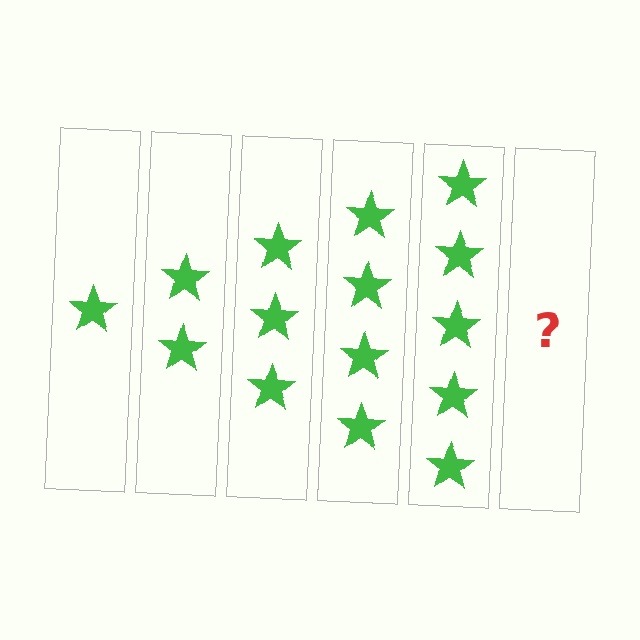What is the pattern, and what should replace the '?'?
The pattern is that each step adds one more star. The '?' should be 6 stars.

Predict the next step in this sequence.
The next step is 6 stars.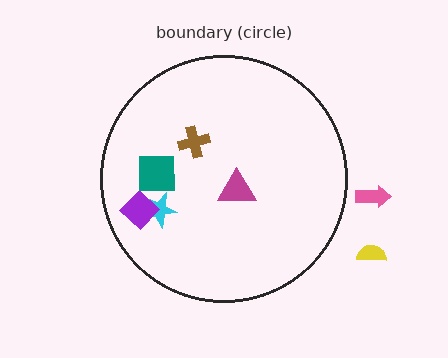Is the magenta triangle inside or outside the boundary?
Inside.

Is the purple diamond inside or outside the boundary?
Inside.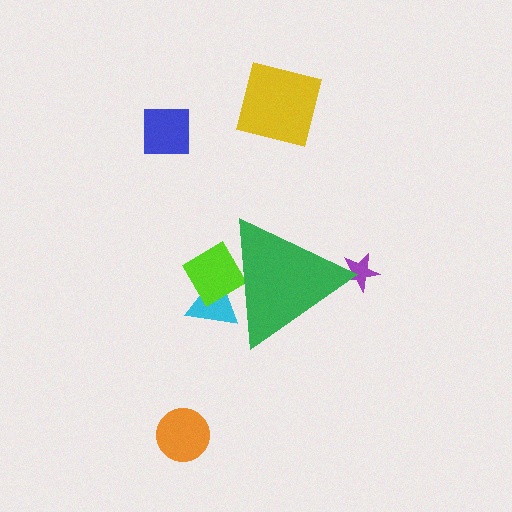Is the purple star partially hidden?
Yes, the purple star is partially hidden behind the green triangle.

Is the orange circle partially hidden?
No, the orange circle is fully visible.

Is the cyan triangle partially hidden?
Yes, the cyan triangle is partially hidden behind the green triangle.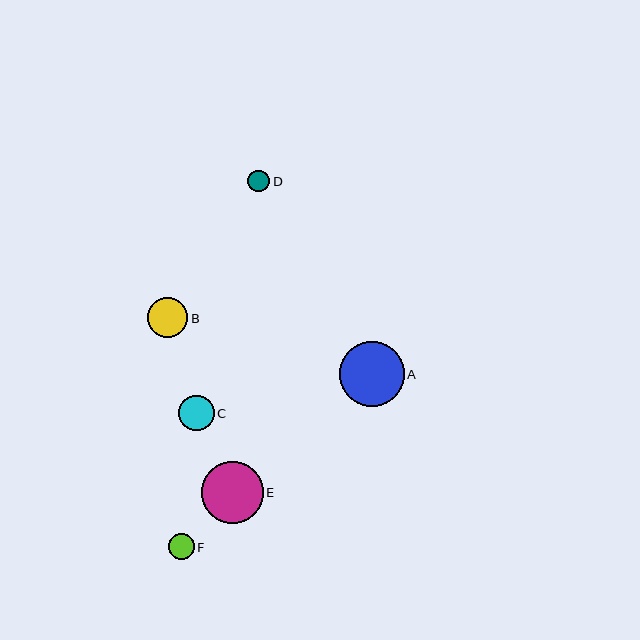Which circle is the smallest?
Circle D is the smallest with a size of approximately 22 pixels.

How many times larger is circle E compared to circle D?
Circle E is approximately 2.9 times the size of circle D.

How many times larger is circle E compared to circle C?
Circle E is approximately 1.8 times the size of circle C.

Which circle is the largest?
Circle A is the largest with a size of approximately 65 pixels.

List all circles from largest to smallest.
From largest to smallest: A, E, B, C, F, D.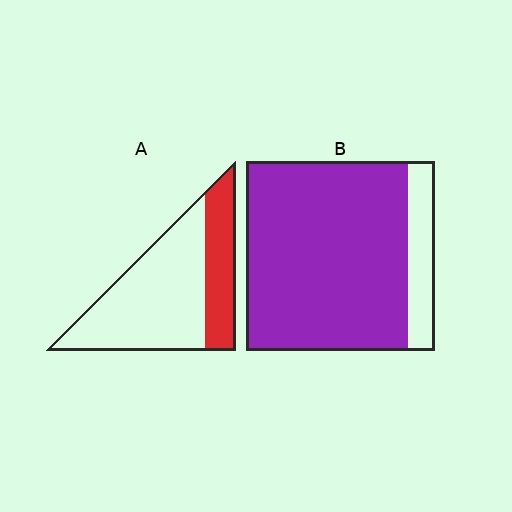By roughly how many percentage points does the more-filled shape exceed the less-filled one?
By roughly 55 percentage points (B over A).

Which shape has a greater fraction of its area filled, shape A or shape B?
Shape B.